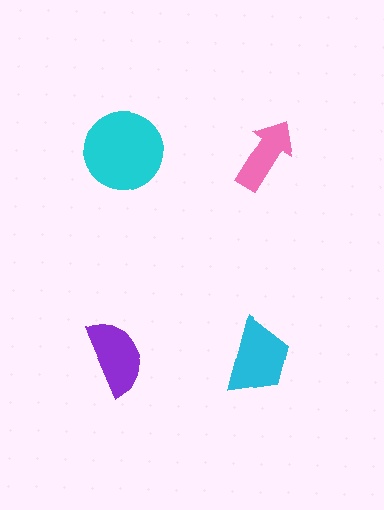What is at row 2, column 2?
A cyan trapezoid.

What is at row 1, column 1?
A cyan circle.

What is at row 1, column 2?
A pink arrow.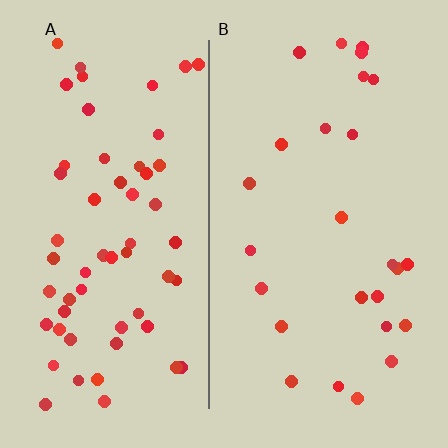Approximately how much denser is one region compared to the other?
Approximately 2.2× — region A over region B.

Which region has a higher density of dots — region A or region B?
A (the left).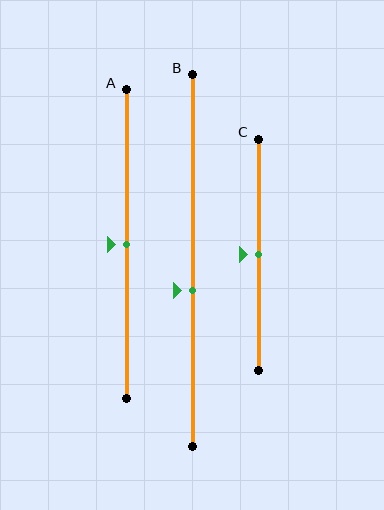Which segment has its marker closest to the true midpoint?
Segment A has its marker closest to the true midpoint.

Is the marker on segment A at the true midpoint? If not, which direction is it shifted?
Yes, the marker on segment A is at the true midpoint.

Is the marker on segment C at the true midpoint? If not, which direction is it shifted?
Yes, the marker on segment C is at the true midpoint.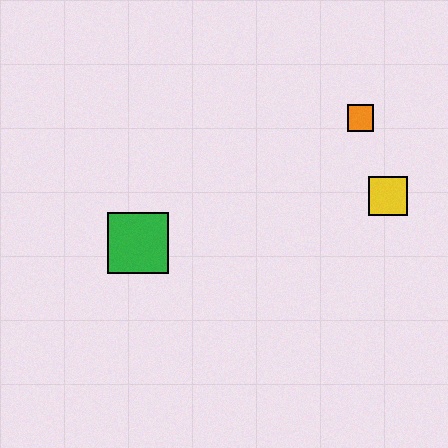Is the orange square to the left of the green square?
No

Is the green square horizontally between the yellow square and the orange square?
No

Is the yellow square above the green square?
Yes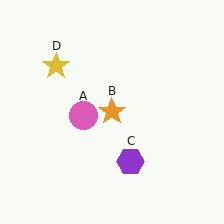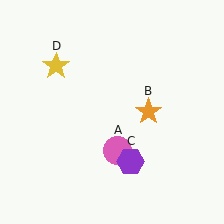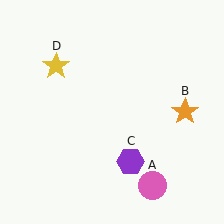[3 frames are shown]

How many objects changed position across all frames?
2 objects changed position: pink circle (object A), orange star (object B).